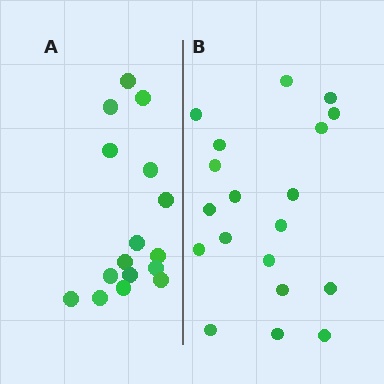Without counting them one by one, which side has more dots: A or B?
Region B (the right region) has more dots.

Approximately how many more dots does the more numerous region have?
Region B has just a few more — roughly 2 or 3 more dots than region A.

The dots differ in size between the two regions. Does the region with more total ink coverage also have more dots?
No. Region A has more total ink coverage because its dots are larger, but region B actually contains more individual dots. Total area can be misleading — the number of items is what matters here.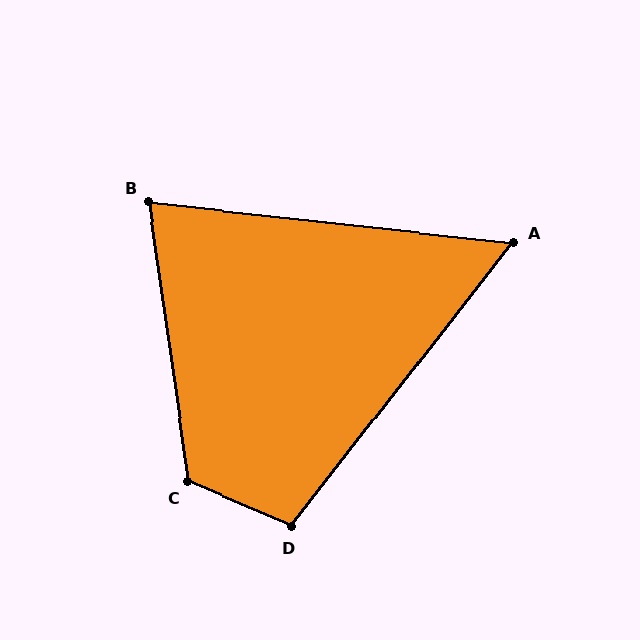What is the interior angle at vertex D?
Approximately 104 degrees (obtuse).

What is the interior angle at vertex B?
Approximately 76 degrees (acute).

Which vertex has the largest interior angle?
C, at approximately 122 degrees.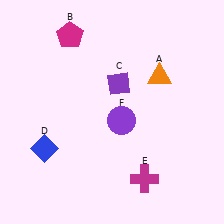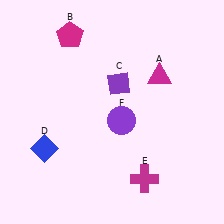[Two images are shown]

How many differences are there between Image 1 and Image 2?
There is 1 difference between the two images.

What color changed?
The triangle (A) changed from orange in Image 1 to magenta in Image 2.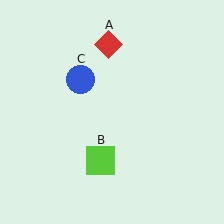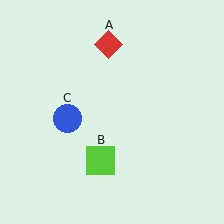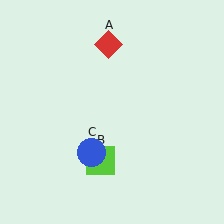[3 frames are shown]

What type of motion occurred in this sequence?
The blue circle (object C) rotated counterclockwise around the center of the scene.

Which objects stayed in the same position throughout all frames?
Red diamond (object A) and lime square (object B) remained stationary.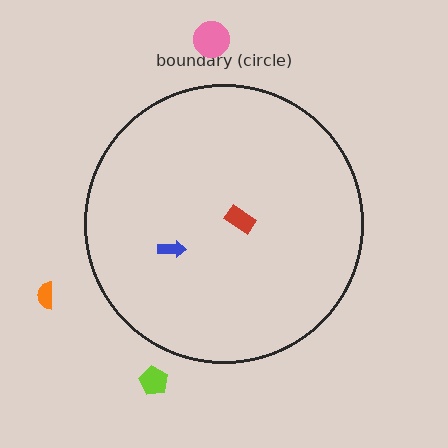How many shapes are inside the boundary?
2 inside, 3 outside.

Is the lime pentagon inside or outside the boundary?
Outside.